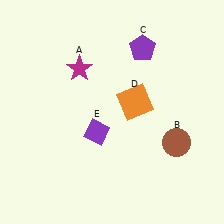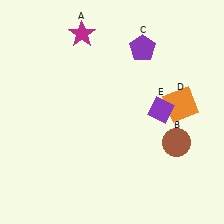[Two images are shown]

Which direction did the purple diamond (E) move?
The purple diamond (E) moved right.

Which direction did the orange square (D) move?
The orange square (D) moved right.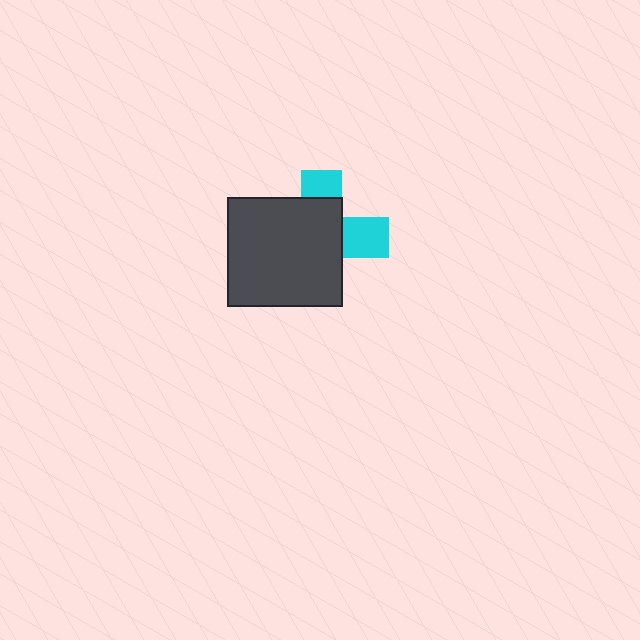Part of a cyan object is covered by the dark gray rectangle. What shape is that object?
It is a cross.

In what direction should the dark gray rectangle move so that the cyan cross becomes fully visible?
The dark gray rectangle should move left. That is the shortest direction to clear the overlap and leave the cyan cross fully visible.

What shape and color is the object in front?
The object in front is a dark gray rectangle.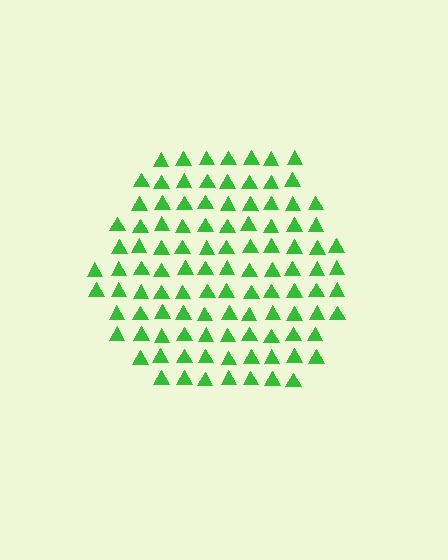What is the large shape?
The large shape is a hexagon.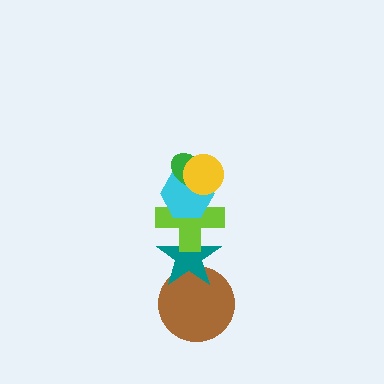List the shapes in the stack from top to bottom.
From top to bottom: the yellow circle, the green ellipse, the cyan hexagon, the lime cross, the teal star, the brown circle.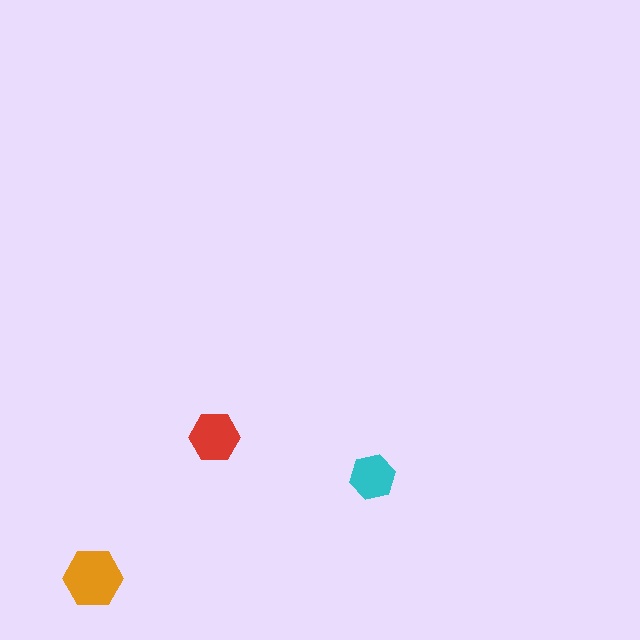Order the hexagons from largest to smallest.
the orange one, the red one, the cyan one.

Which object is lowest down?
The orange hexagon is bottommost.